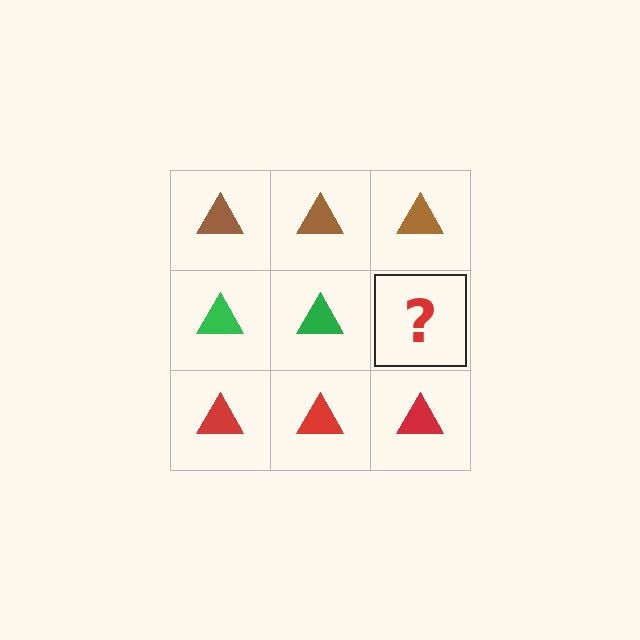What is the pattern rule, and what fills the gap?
The rule is that each row has a consistent color. The gap should be filled with a green triangle.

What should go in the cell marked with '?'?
The missing cell should contain a green triangle.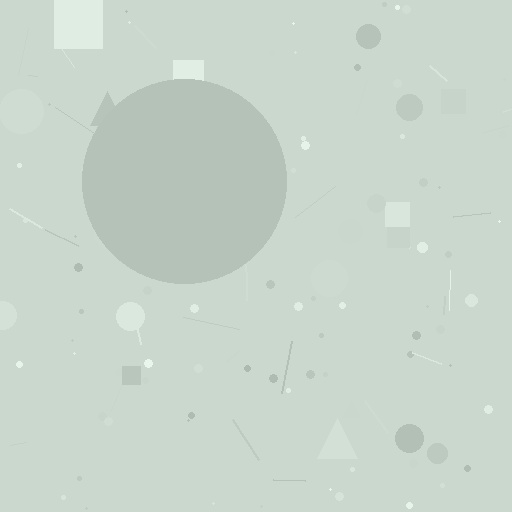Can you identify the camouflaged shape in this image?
The camouflaged shape is a circle.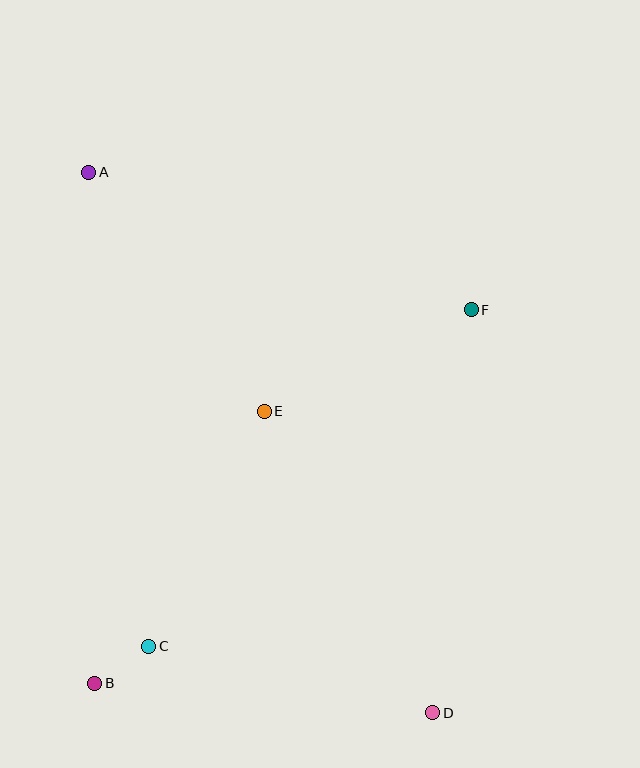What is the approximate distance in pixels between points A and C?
The distance between A and C is approximately 478 pixels.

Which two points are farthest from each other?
Points A and D are farthest from each other.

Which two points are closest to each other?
Points B and C are closest to each other.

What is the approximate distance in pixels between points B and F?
The distance between B and F is approximately 530 pixels.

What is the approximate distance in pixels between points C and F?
The distance between C and F is approximately 466 pixels.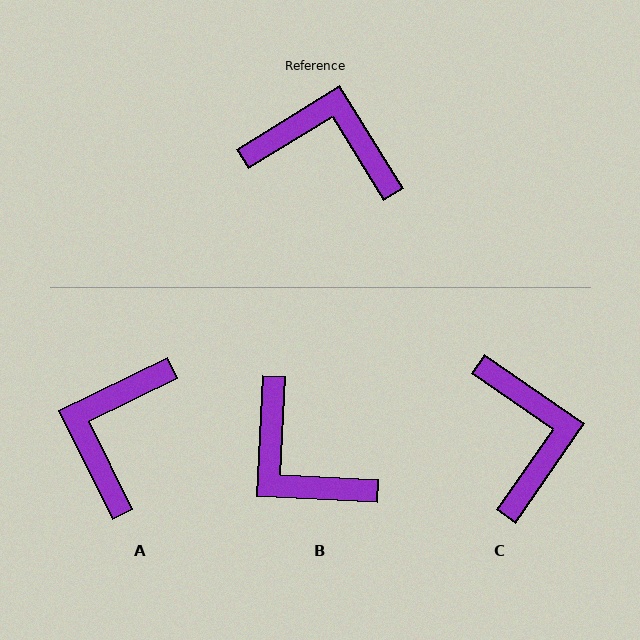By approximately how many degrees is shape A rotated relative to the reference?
Approximately 84 degrees counter-clockwise.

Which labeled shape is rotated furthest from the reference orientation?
B, about 145 degrees away.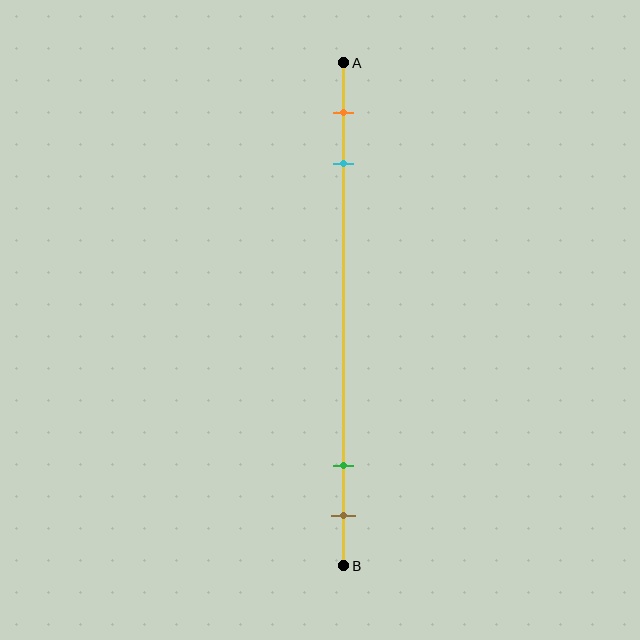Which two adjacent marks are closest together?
The green and brown marks are the closest adjacent pair.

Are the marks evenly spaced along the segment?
No, the marks are not evenly spaced.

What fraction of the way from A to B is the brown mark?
The brown mark is approximately 90% (0.9) of the way from A to B.